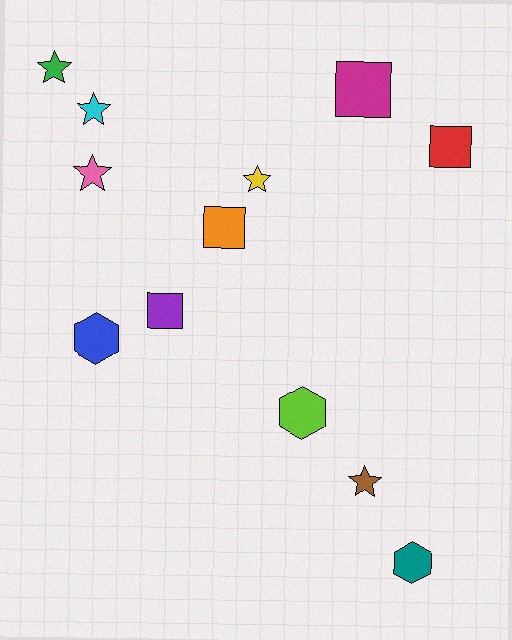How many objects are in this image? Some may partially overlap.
There are 12 objects.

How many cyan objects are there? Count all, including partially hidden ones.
There is 1 cyan object.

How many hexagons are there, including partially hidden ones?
There are 3 hexagons.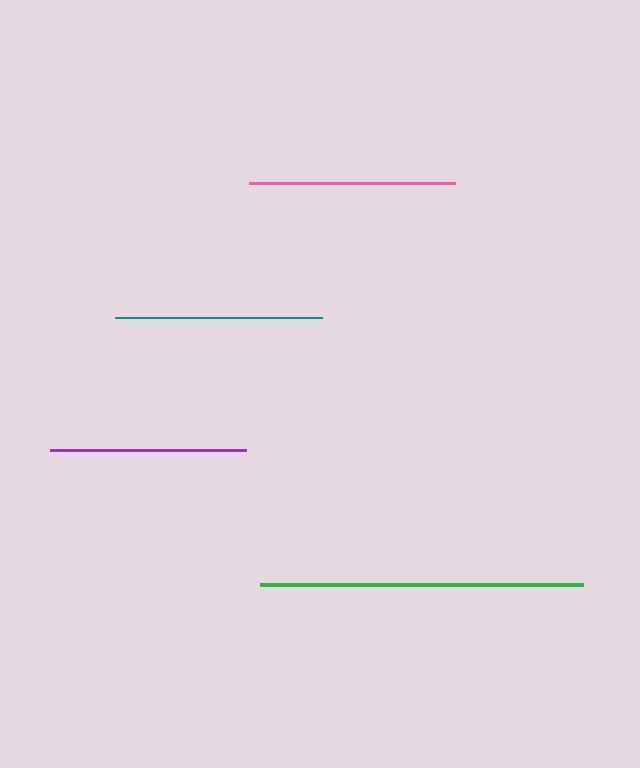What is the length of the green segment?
The green segment is approximately 323 pixels long.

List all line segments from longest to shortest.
From longest to shortest: green, teal, pink, purple.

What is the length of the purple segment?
The purple segment is approximately 196 pixels long.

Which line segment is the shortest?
The purple line is the shortest at approximately 196 pixels.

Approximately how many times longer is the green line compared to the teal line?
The green line is approximately 1.6 times the length of the teal line.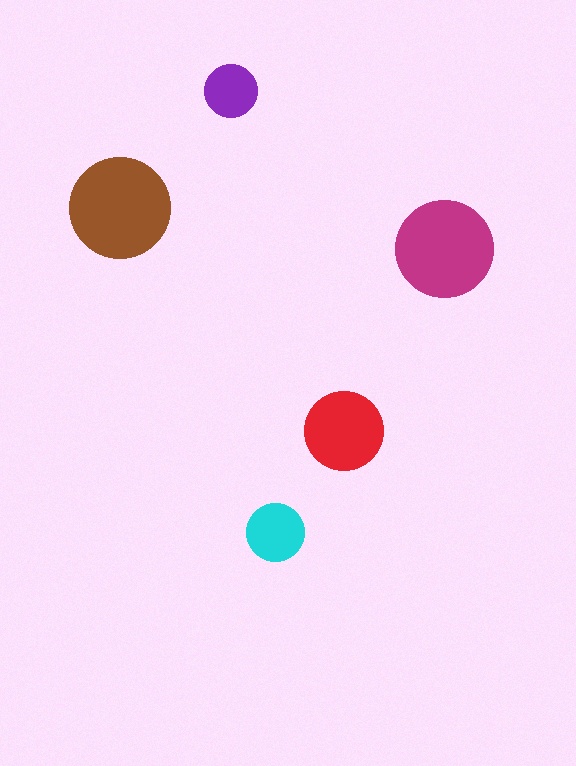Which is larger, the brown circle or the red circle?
The brown one.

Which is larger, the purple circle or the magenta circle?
The magenta one.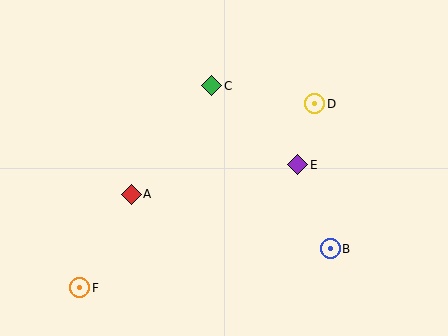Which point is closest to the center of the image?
Point E at (297, 165) is closest to the center.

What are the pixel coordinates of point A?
Point A is at (131, 194).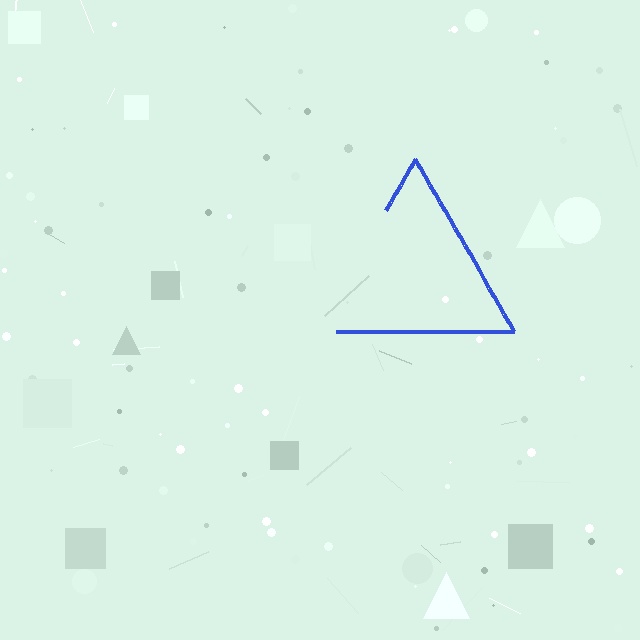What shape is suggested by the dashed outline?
The dashed outline suggests a triangle.